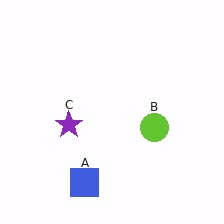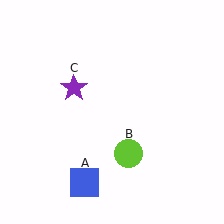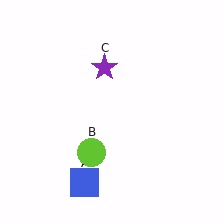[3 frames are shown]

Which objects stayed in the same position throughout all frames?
Blue square (object A) remained stationary.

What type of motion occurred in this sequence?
The lime circle (object B), purple star (object C) rotated clockwise around the center of the scene.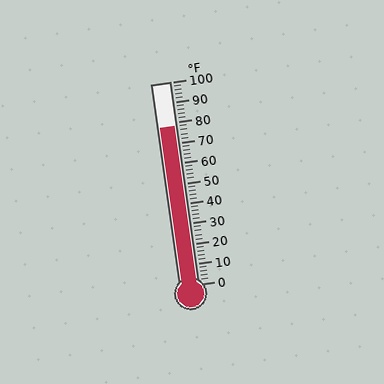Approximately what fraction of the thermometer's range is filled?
The thermometer is filled to approximately 80% of its range.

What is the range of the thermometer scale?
The thermometer scale ranges from 0°F to 100°F.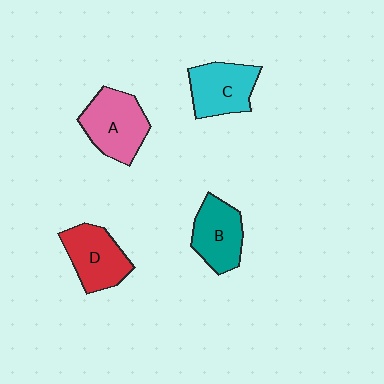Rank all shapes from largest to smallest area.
From largest to smallest: A (pink), D (red), C (cyan), B (teal).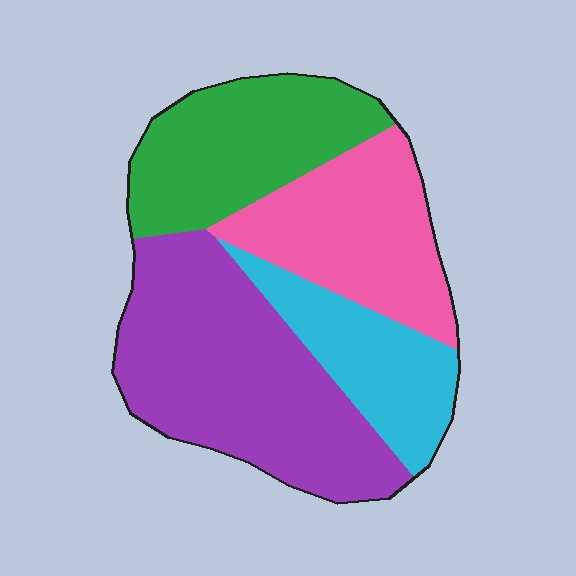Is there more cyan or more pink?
Pink.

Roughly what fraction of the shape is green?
Green covers about 25% of the shape.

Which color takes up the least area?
Cyan, at roughly 15%.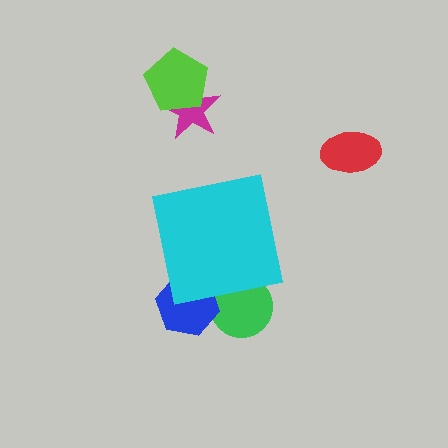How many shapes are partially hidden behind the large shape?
2 shapes are partially hidden.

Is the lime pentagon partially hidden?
No, the lime pentagon is fully visible.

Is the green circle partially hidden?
Yes, the green circle is partially hidden behind the cyan square.